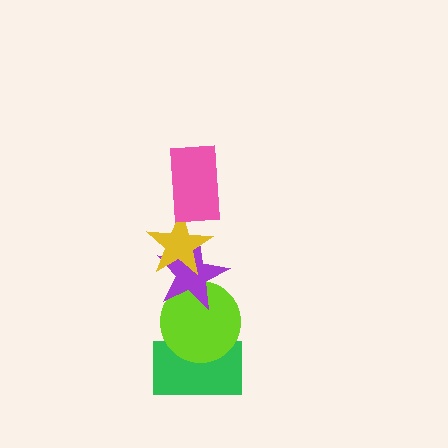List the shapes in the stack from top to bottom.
From top to bottom: the pink rectangle, the yellow star, the purple star, the lime circle, the green rectangle.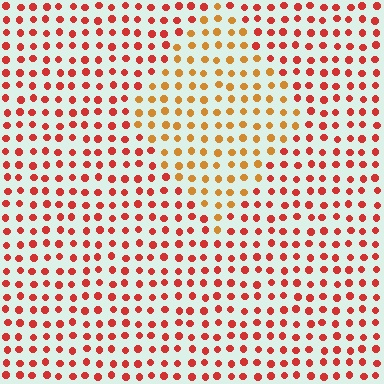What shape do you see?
I see a diamond.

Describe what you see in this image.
The image is filled with small red elements in a uniform arrangement. A diamond-shaped region is visible where the elements are tinted to a slightly different hue, forming a subtle color boundary.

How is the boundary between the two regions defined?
The boundary is defined purely by a slight shift in hue (about 33 degrees). Spacing, size, and orientation are identical on both sides.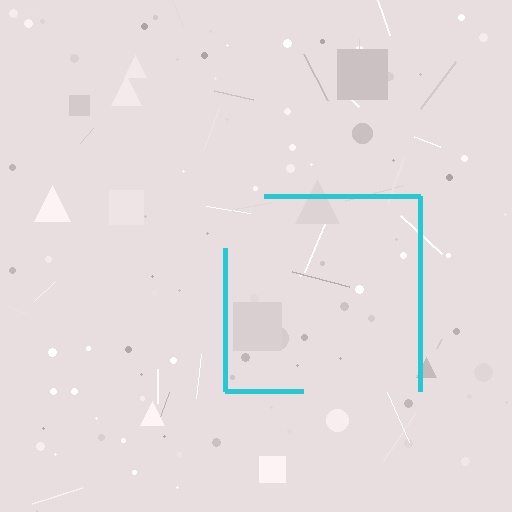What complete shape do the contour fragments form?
The contour fragments form a square.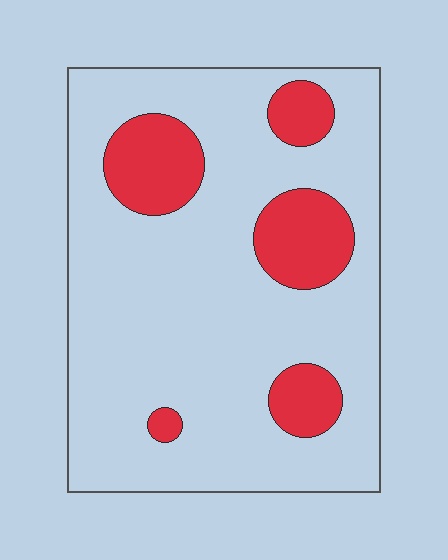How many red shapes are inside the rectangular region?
5.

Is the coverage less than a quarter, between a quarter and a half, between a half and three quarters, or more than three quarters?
Less than a quarter.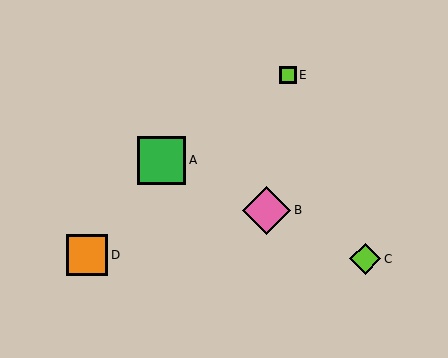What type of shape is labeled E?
Shape E is a lime square.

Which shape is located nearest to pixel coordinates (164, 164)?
The green square (labeled A) at (162, 160) is nearest to that location.